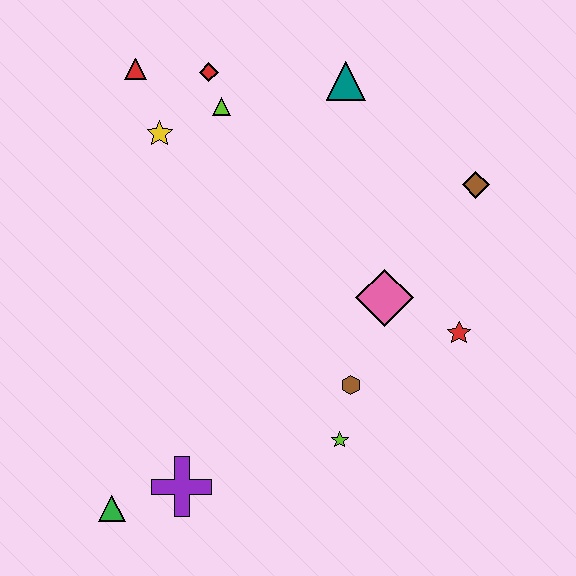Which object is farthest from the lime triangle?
The green triangle is farthest from the lime triangle.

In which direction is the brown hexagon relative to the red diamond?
The brown hexagon is below the red diamond.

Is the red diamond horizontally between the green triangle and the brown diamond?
Yes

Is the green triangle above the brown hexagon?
No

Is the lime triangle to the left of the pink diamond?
Yes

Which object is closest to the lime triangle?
The red diamond is closest to the lime triangle.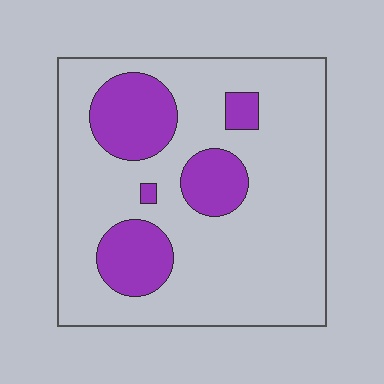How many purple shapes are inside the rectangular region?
5.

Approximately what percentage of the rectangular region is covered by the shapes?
Approximately 20%.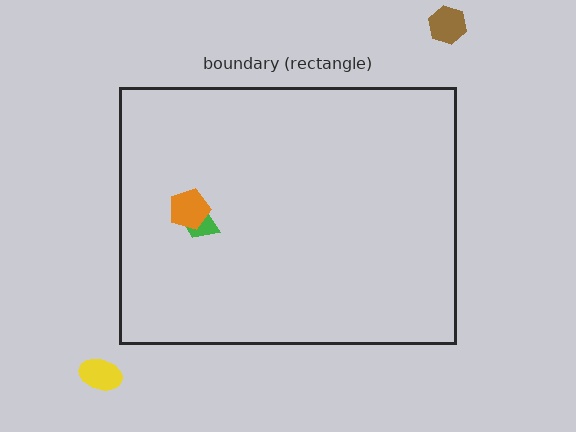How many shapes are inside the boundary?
2 inside, 2 outside.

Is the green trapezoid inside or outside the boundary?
Inside.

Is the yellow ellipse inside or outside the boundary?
Outside.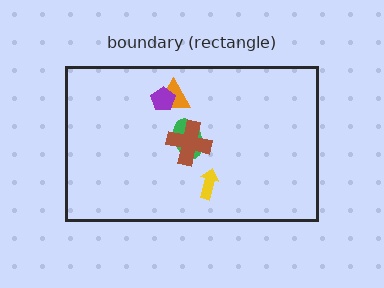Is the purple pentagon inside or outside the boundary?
Inside.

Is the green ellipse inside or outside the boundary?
Inside.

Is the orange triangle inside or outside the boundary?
Inside.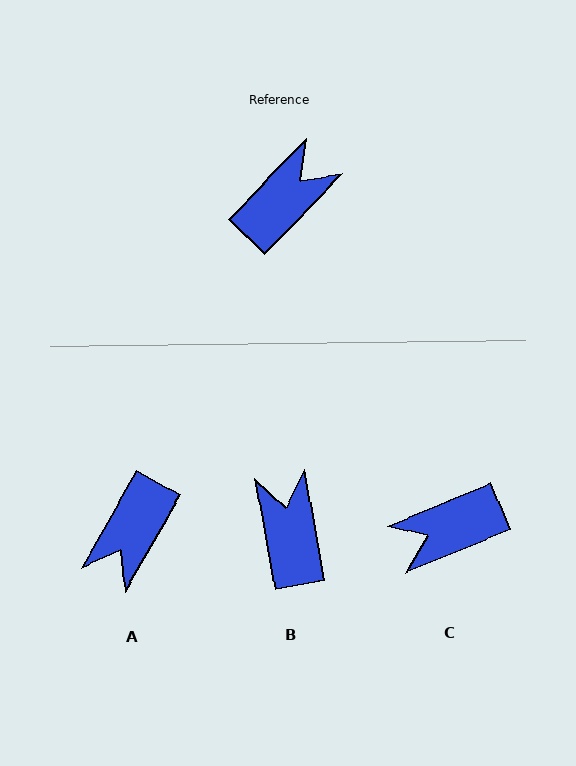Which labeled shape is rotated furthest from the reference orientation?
A, about 166 degrees away.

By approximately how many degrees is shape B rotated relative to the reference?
Approximately 55 degrees counter-clockwise.